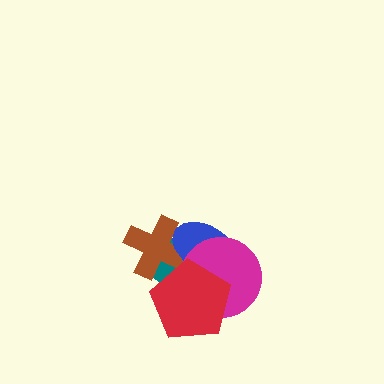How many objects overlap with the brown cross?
3 objects overlap with the brown cross.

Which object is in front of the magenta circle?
The red pentagon is in front of the magenta circle.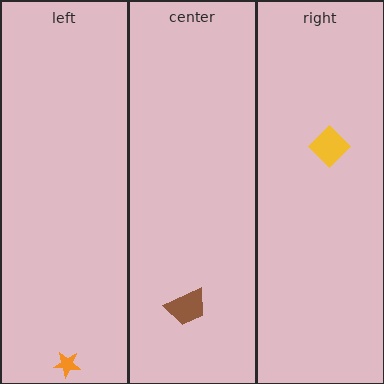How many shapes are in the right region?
1.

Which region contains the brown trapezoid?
The center region.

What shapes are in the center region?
The brown trapezoid.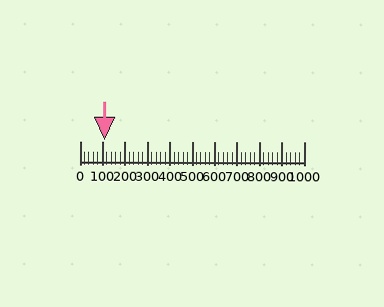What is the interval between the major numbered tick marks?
The major tick marks are spaced 100 units apart.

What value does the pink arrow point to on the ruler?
The pink arrow points to approximately 111.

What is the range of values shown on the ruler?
The ruler shows values from 0 to 1000.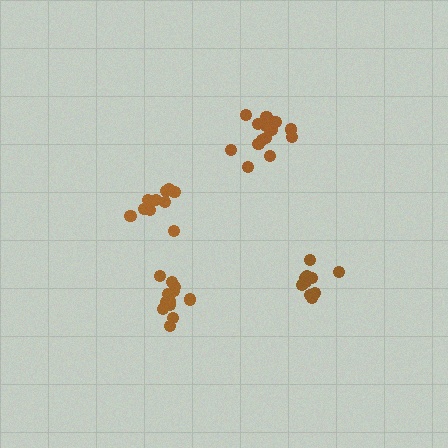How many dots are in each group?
Group 1: 10 dots, Group 2: 12 dots, Group 3: 14 dots, Group 4: 10 dots (46 total).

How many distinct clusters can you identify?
There are 4 distinct clusters.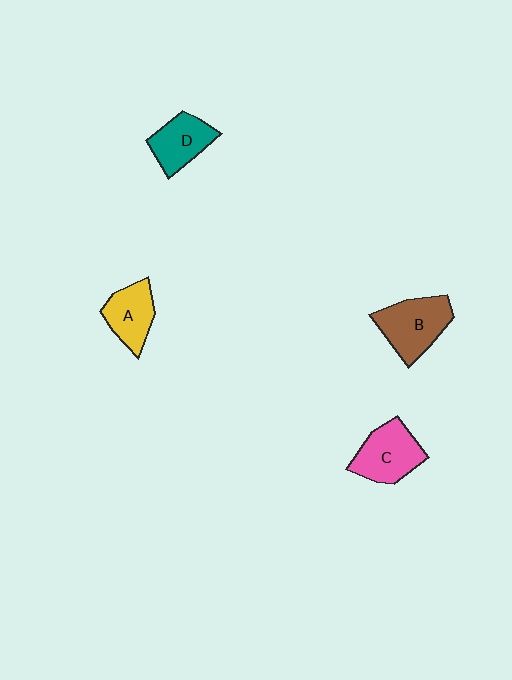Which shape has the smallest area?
Shape A (yellow).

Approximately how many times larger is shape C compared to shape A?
Approximately 1.3 times.